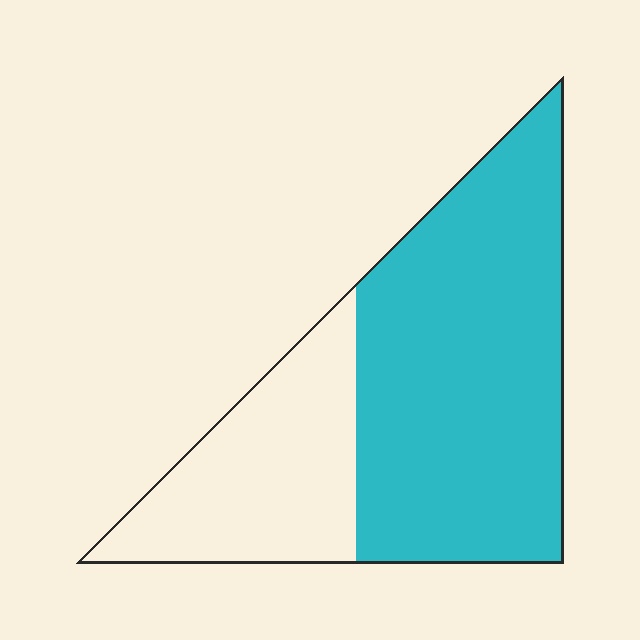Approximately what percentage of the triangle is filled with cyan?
Approximately 65%.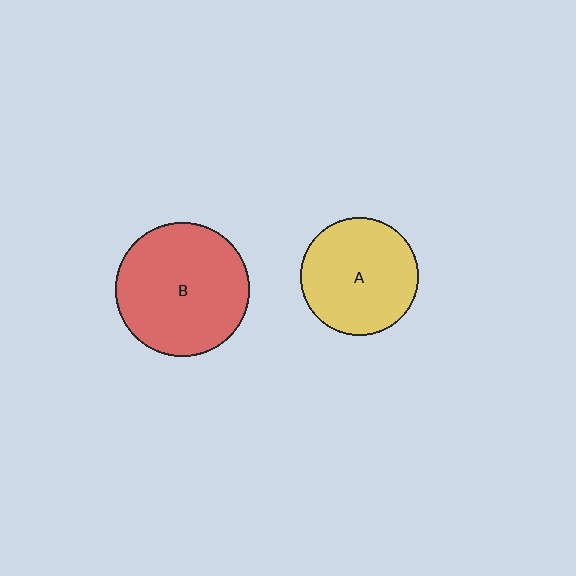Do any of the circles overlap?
No, none of the circles overlap.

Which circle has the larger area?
Circle B (red).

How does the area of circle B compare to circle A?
Approximately 1.3 times.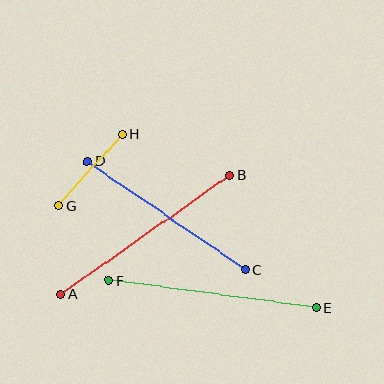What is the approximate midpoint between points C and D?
The midpoint is at approximately (166, 216) pixels.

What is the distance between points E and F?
The distance is approximately 209 pixels.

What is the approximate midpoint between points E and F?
The midpoint is at approximately (213, 294) pixels.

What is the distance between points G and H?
The distance is approximately 96 pixels.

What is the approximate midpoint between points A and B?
The midpoint is at approximately (146, 234) pixels.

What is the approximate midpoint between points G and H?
The midpoint is at approximately (91, 170) pixels.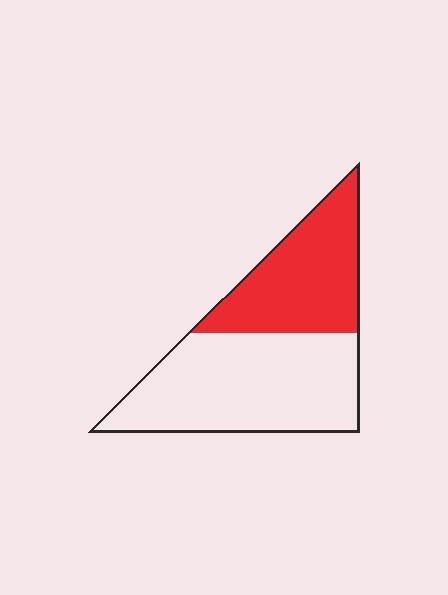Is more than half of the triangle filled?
No.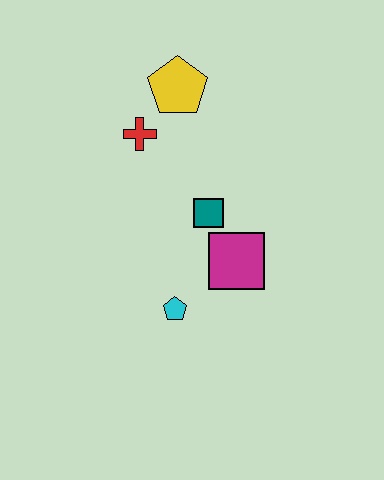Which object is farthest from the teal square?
The yellow pentagon is farthest from the teal square.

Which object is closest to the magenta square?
The teal square is closest to the magenta square.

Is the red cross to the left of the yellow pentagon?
Yes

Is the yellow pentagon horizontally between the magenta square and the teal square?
No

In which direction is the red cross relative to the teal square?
The red cross is above the teal square.